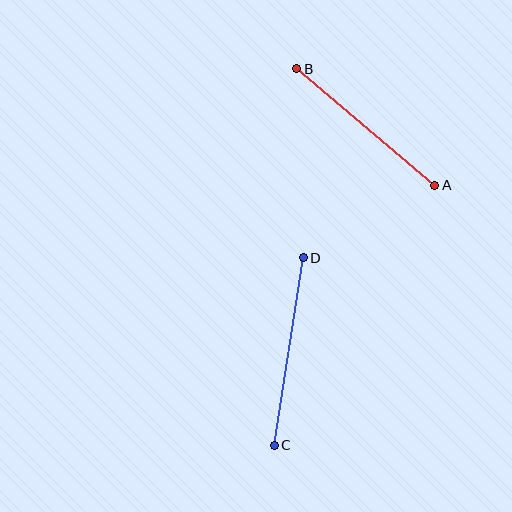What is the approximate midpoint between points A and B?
The midpoint is at approximately (366, 127) pixels.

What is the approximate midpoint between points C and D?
The midpoint is at approximately (289, 351) pixels.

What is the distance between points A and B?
The distance is approximately 180 pixels.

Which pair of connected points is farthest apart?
Points C and D are farthest apart.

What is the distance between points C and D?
The distance is approximately 190 pixels.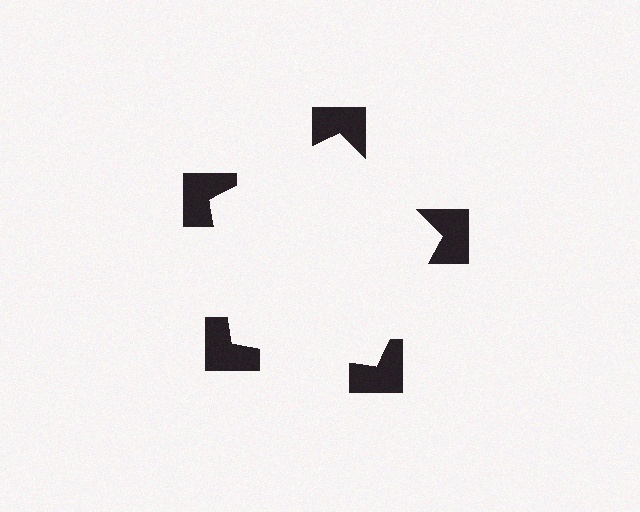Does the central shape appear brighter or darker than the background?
It typically appears slightly brighter than the background, even though no actual brightness change is drawn.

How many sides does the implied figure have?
5 sides.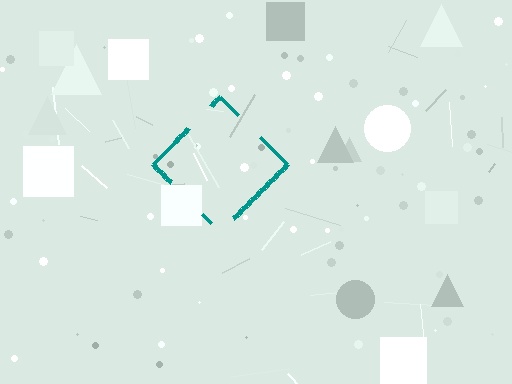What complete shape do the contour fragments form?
The contour fragments form a diamond.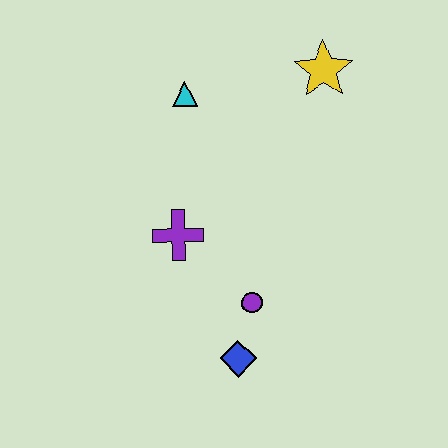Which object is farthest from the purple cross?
The yellow star is farthest from the purple cross.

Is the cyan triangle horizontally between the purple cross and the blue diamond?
Yes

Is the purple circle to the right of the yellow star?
No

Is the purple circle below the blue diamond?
No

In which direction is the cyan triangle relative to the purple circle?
The cyan triangle is above the purple circle.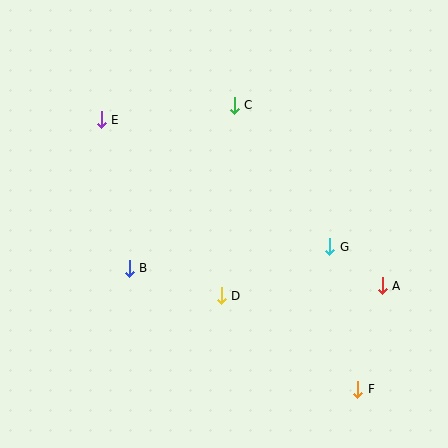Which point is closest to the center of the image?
Point D at (221, 296) is closest to the center.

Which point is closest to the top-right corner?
Point C is closest to the top-right corner.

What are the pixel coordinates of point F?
Point F is at (358, 389).